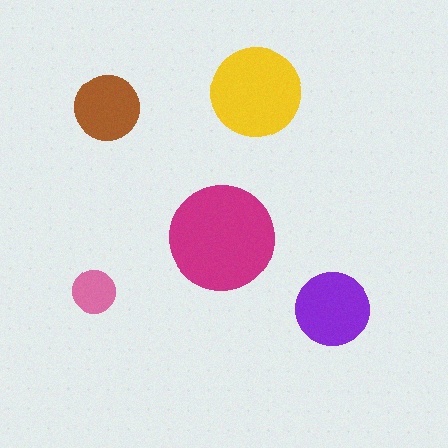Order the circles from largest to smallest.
the magenta one, the yellow one, the purple one, the brown one, the pink one.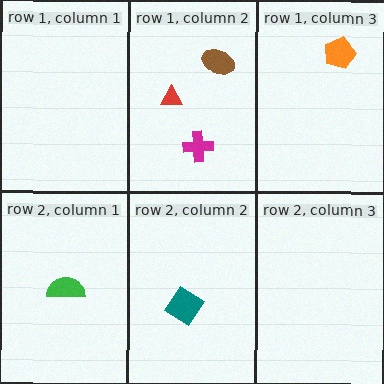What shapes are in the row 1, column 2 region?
The magenta cross, the brown ellipse, the red triangle.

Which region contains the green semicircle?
The row 2, column 1 region.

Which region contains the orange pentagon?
The row 1, column 3 region.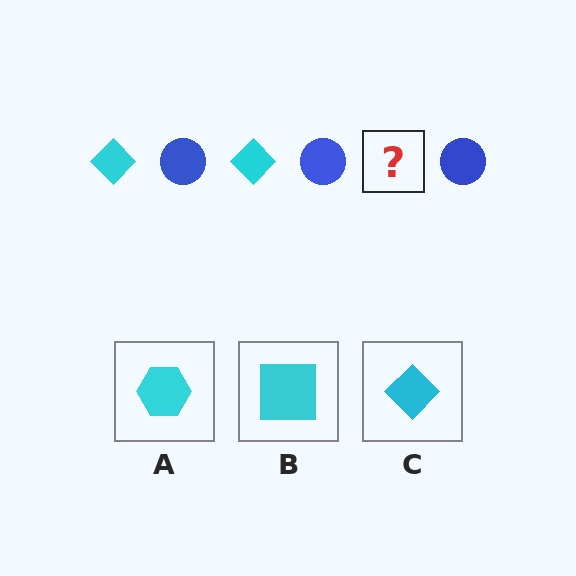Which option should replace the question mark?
Option C.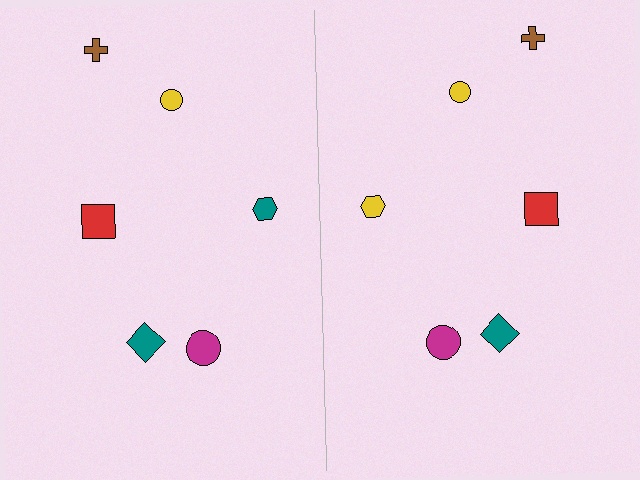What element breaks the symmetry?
The yellow hexagon on the right side breaks the symmetry — its mirror counterpart is teal.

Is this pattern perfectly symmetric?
No, the pattern is not perfectly symmetric. The yellow hexagon on the right side breaks the symmetry — its mirror counterpart is teal.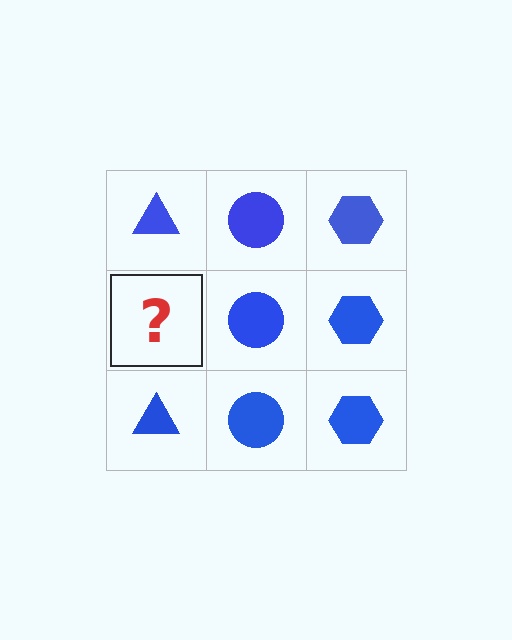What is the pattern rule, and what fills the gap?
The rule is that each column has a consistent shape. The gap should be filled with a blue triangle.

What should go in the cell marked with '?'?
The missing cell should contain a blue triangle.